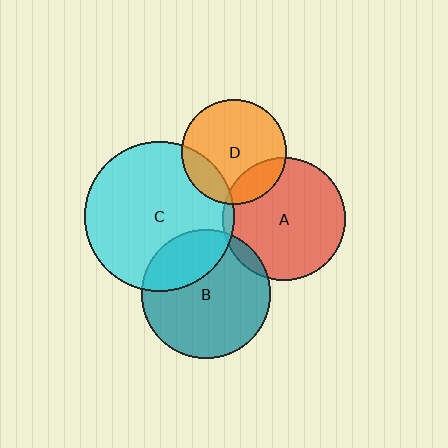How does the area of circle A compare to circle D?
Approximately 1.4 times.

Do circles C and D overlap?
Yes.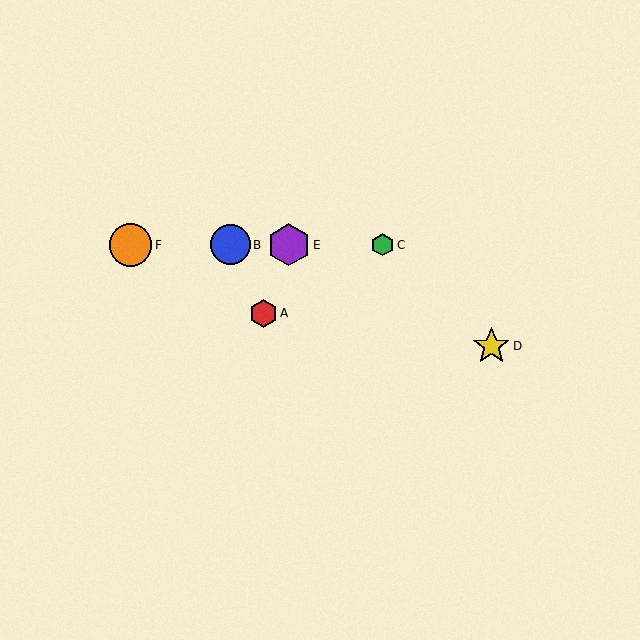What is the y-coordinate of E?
Object E is at y≈245.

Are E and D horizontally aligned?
No, E is at y≈245 and D is at y≈346.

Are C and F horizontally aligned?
Yes, both are at y≈245.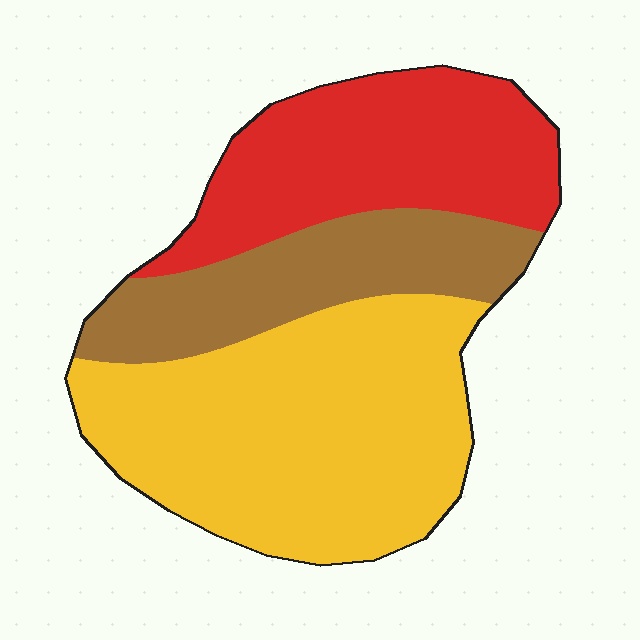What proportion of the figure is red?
Red takes up about one third (1/3) of the figure.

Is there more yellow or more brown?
Yellow.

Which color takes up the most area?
Yellow, at roughly 50%.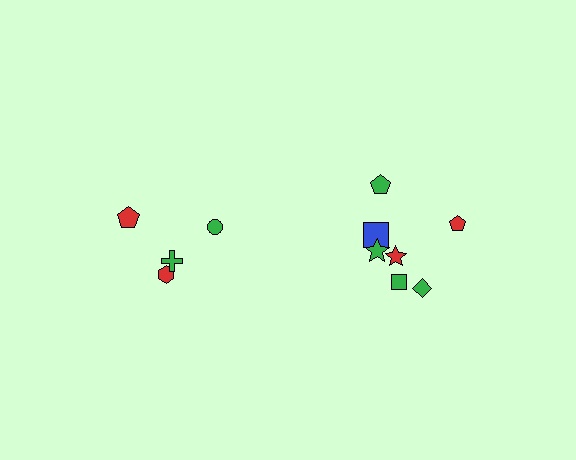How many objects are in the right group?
There are 7 objects.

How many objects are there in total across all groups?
There are 11 objects.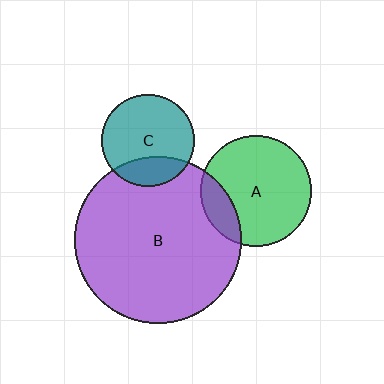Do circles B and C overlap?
Yes.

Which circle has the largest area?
Circle B (purple).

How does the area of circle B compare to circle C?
Approximately 3.3 times.